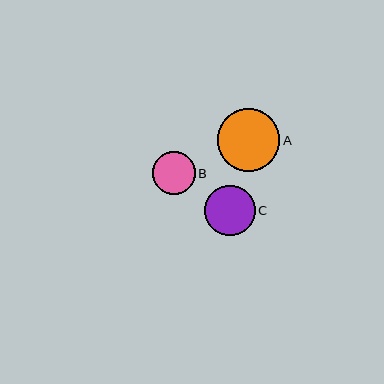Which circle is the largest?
Circle A is the largest with a size of approximately 62 pixels.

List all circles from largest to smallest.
From largest to smallest: A, C, B.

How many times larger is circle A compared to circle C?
Circle A is approximately 1.2 times the size of circle C.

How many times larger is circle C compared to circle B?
Circle C is approximately 1.2 times the size of circle B.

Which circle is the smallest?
Circle B is the smallest with a size of approximately 42 pixels.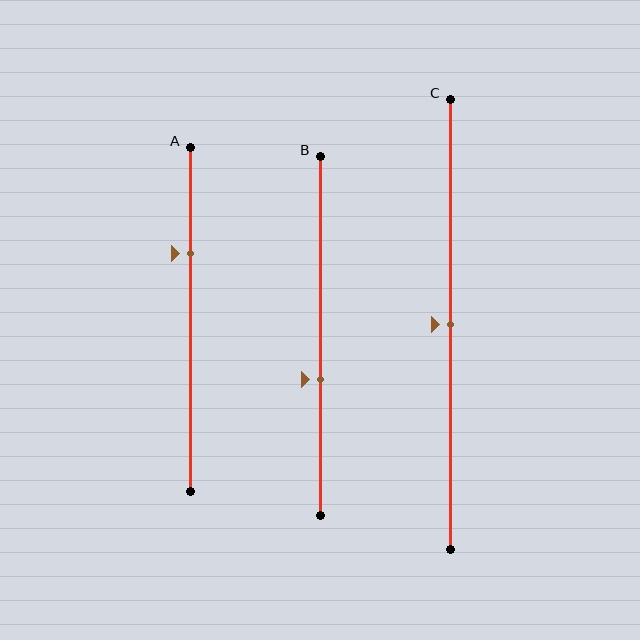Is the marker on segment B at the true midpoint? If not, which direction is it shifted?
No, the marker on segment B is shifted downward by about 12% of the segment length.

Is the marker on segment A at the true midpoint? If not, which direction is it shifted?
No, the marker on segment A is shifted upward by about 19% of the segment length.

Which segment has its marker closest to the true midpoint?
Segment C has its marker closest to the true midpoint.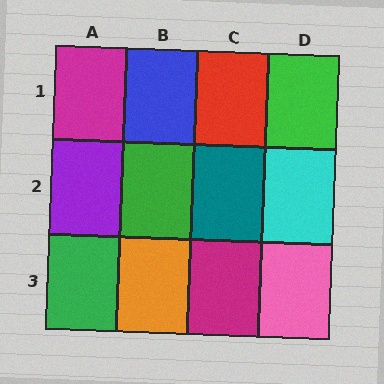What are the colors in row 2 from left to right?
Purple, green, teal, cyan.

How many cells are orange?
1 cell is orange.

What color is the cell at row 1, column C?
Red.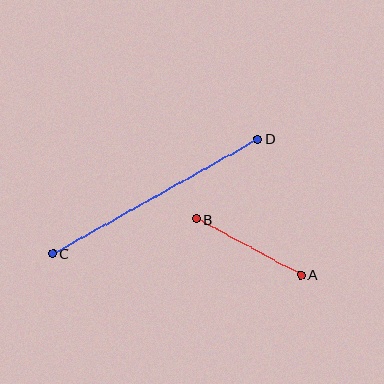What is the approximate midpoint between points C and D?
The midpoint is at approximately (155, 196) pixels.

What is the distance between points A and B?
The distance is approximately 118 pixels.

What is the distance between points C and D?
The distance is approximately 235 pixels.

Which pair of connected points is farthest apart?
Points C and D are farthest apart.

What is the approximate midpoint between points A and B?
The midpoint is at approximately (248, 247) pixels.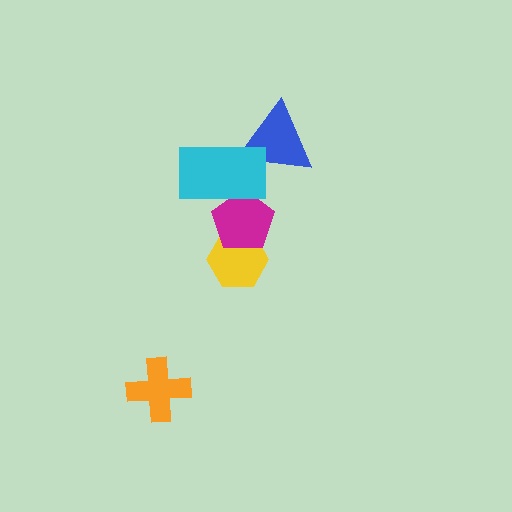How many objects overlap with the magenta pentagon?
2 objects overlap with the magenta pentagon.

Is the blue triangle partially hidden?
Yes, it is partially covered by another shape.